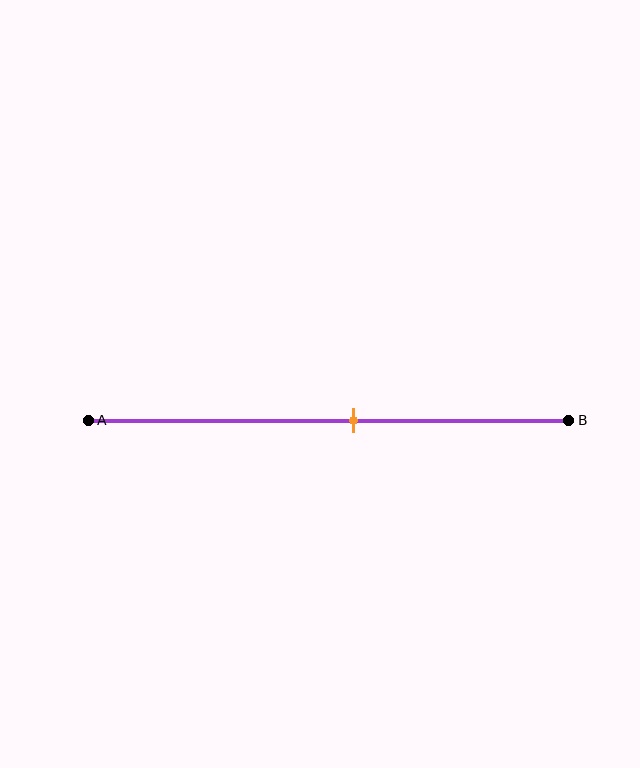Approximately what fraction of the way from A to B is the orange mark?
The orange mark is approximately 55% of the way from A to B.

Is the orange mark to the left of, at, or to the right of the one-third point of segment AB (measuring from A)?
The orange mark is to the right of the one-third point of segment AB.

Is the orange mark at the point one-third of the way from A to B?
No, the mark is at about 55% from A, not at the 33% one-third point.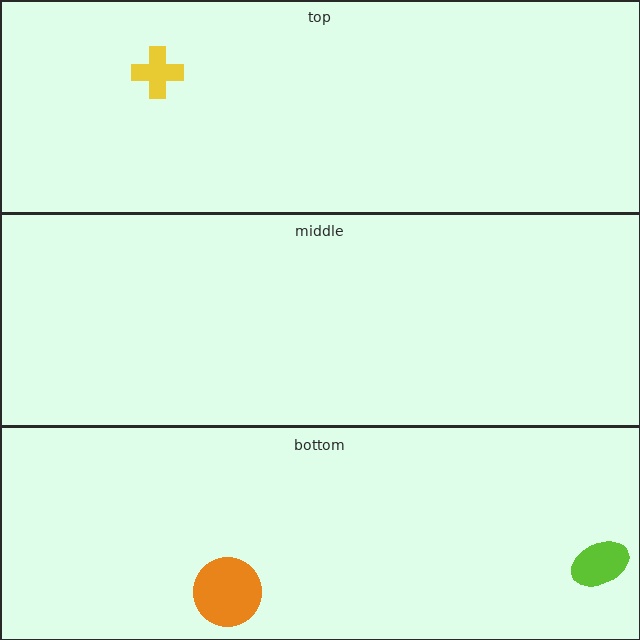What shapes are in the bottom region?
The orange circle, the lime ellipse.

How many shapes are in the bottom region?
2.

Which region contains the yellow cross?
The top region.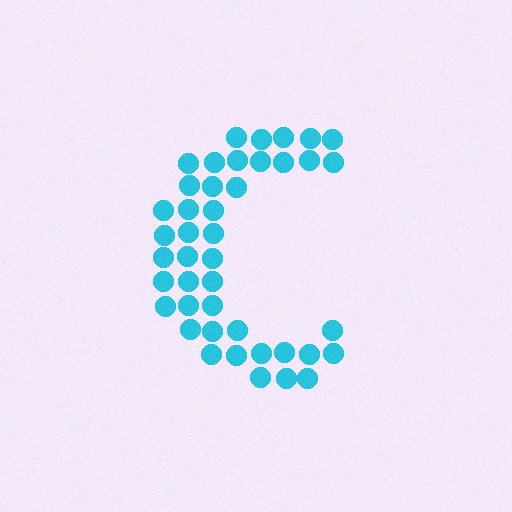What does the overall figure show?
The overall figure shows the letter C.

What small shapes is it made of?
It is made of small circles.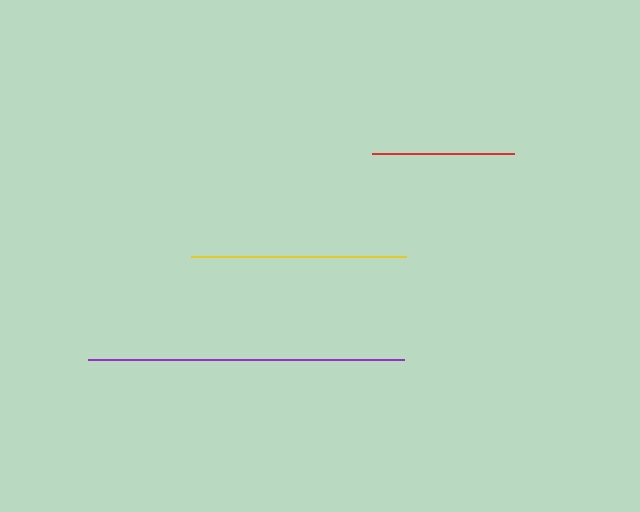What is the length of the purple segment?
The purple segment is approximately 315 pixels long.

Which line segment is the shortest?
The red line is the shortest at approximately 142 pixels.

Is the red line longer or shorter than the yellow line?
The yellow line is longer than the red line.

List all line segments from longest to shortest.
From longest to shortest: purple, yellow, red.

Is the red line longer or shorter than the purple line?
The purple line is longer than the red line.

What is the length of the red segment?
The red segment is approximately 142 pixels long.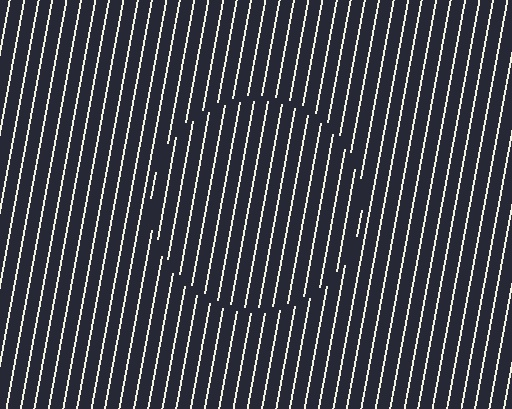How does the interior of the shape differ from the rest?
The interior of the shape contains the same grating, shifted by half a period — the contour is defined by the phase discontinuity where line-ends from the inner and outer gratings abut.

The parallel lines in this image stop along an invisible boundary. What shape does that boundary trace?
An illusory circle. The interior of the shape contains the same grating, shifted by half a period — the contour is defined by the phase discontinuity where line-ends from the inner and outer gratings abut.